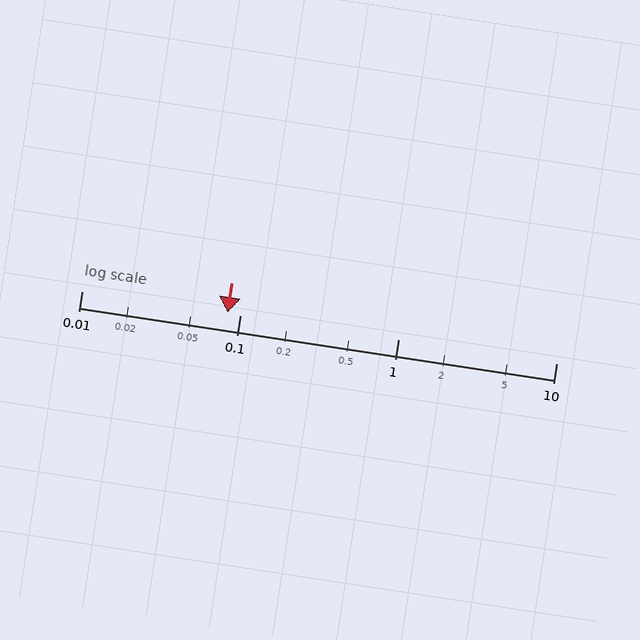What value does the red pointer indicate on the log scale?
The pointer indicates approximately 0.083.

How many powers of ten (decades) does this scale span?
The scale spans 3 decades, from 0.01 to 10.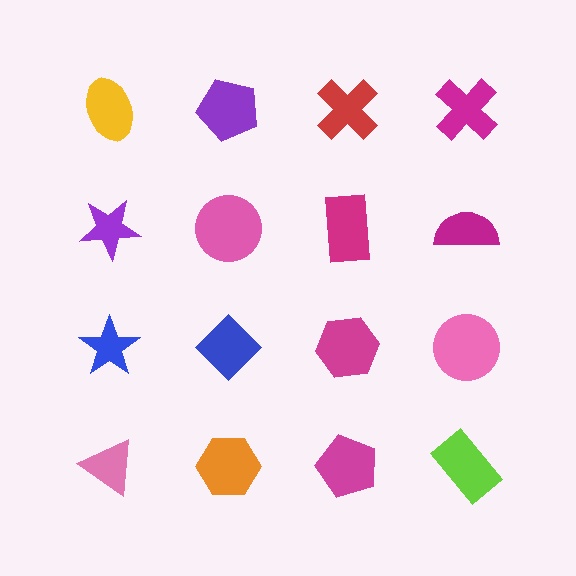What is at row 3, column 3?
A magenta hexagon.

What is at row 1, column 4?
A magenta cross.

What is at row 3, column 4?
A pink circle.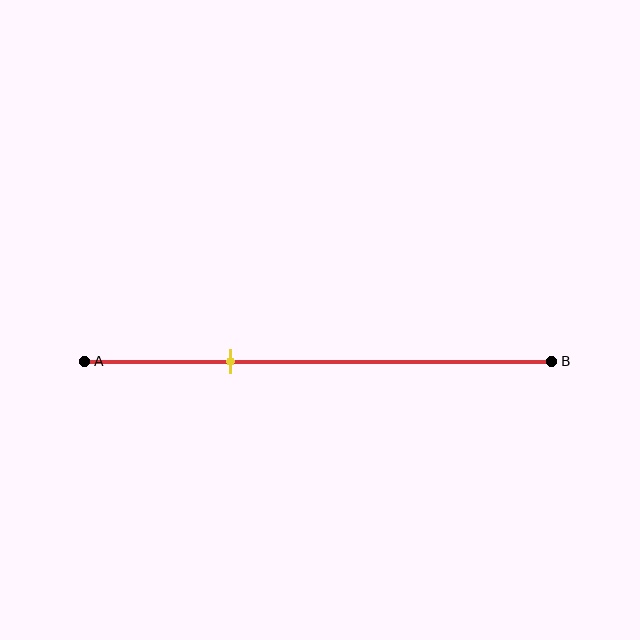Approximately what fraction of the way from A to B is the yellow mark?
The yellow mark is approximately 30% of the way from A to B.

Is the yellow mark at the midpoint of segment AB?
No, the mark is at about 30% from A, not at the 50% midpoint.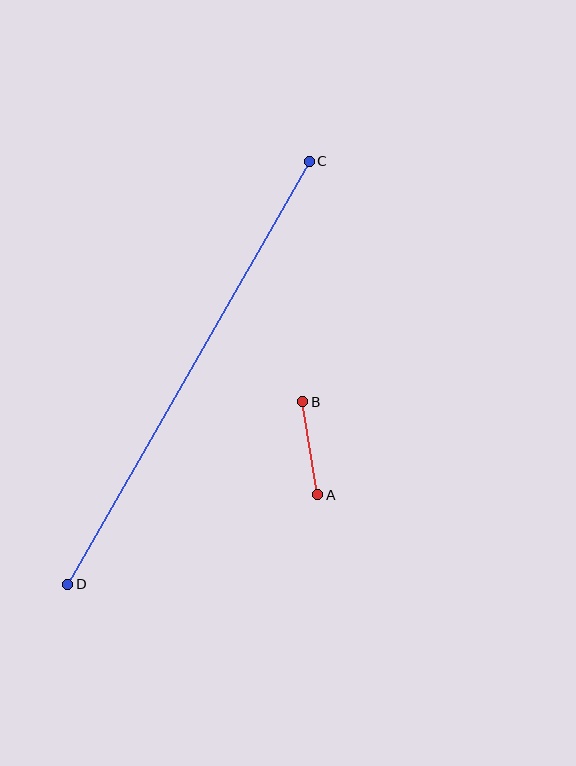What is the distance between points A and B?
The distance is approximately 94 pixels.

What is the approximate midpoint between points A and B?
The midpoint is at approximately (310, 448) pixels.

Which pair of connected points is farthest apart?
Points C and D are farthest apart.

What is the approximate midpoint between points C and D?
The midpoint is at approximately (188, 373) pixels.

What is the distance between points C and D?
The distance is approximately 487 pixels.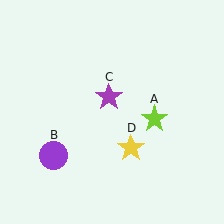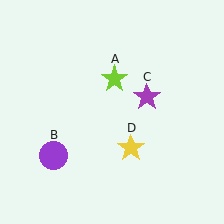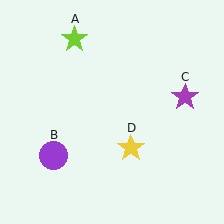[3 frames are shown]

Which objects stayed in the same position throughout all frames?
Purple circle (object B) and yellow star (object D) remained stationary.